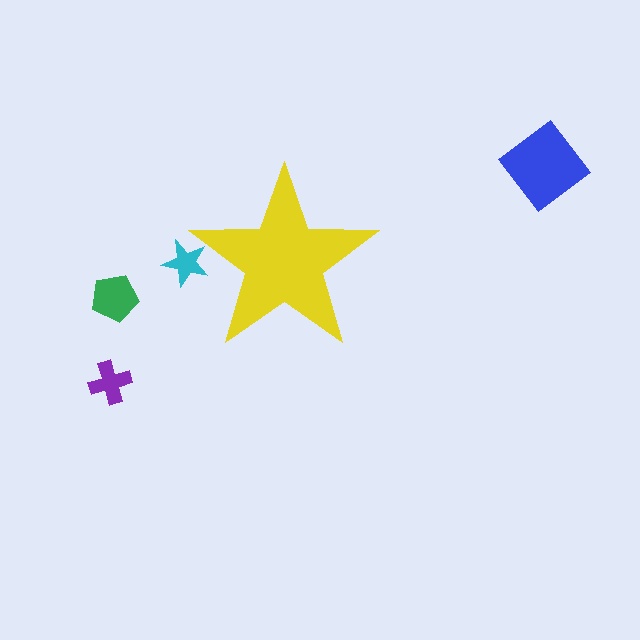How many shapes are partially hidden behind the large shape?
1 shape is partially hidden.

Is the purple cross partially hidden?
No, the purple cross is fully visible.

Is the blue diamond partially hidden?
No, the blue diamond is fully visible.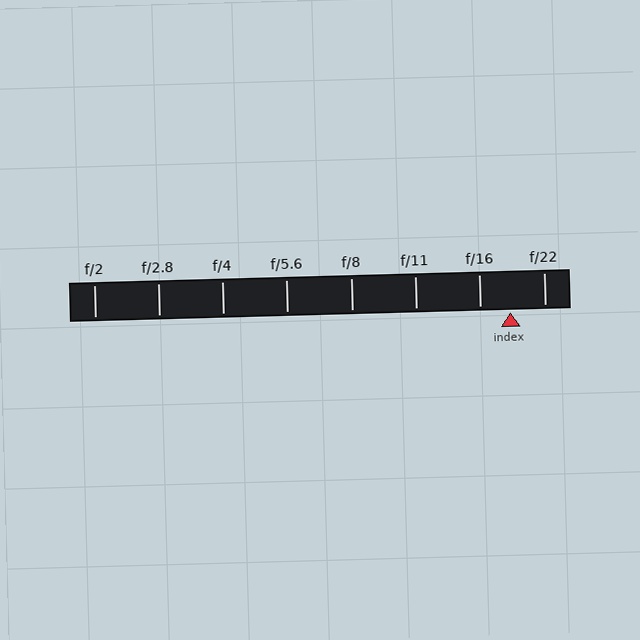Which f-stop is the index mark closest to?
The index mark is closest to f/16.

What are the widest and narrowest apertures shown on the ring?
The widest aperture shown is f/2 and the narrowest is f/22.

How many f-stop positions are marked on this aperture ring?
There are 8 f-stop positions marked.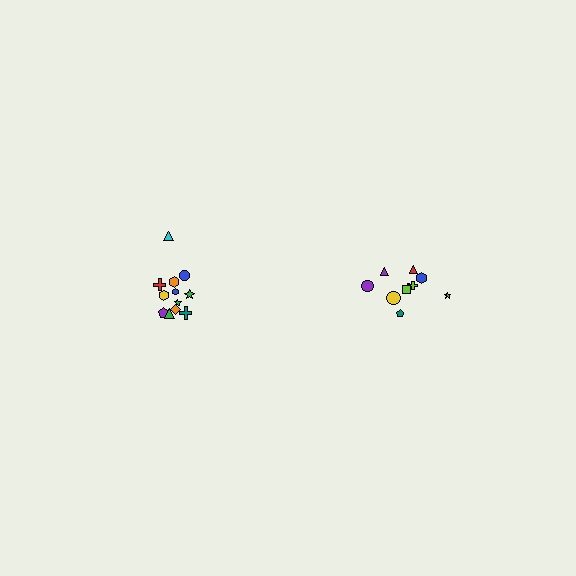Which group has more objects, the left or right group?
The left group.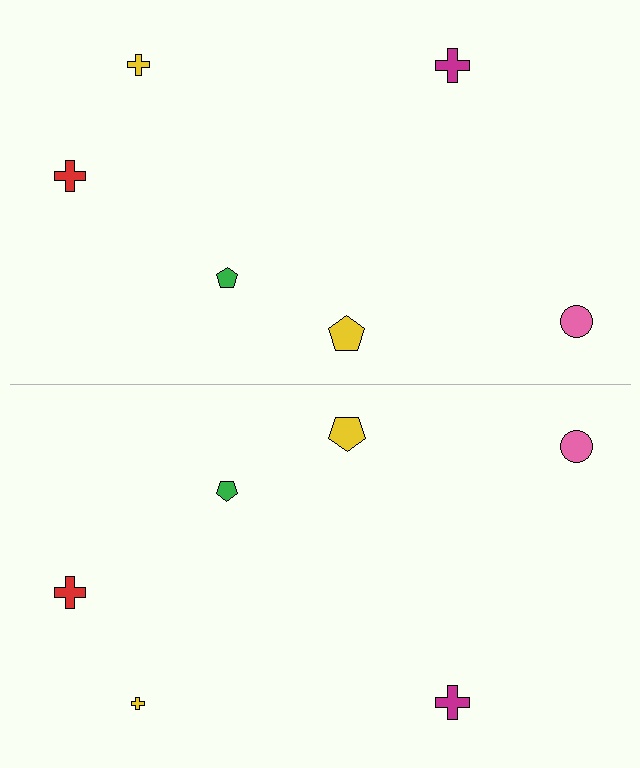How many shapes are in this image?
There are 12 shapes in this image.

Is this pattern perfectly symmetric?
No, the pattern is not perfectly symmetric. The yellow cross on the bottom side has a different size than its mirror counterpart.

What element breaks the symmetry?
The yellow cross on the bottom side has a different size than its mirror counterpart.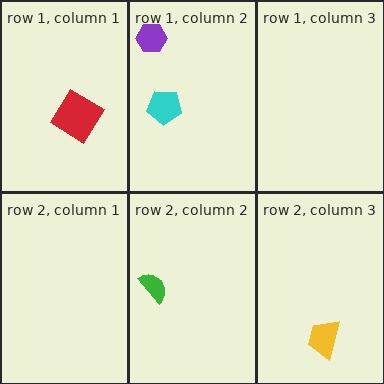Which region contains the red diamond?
The row 1, column 1 region.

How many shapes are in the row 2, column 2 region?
1.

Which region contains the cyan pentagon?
The row 1, column 2 region.